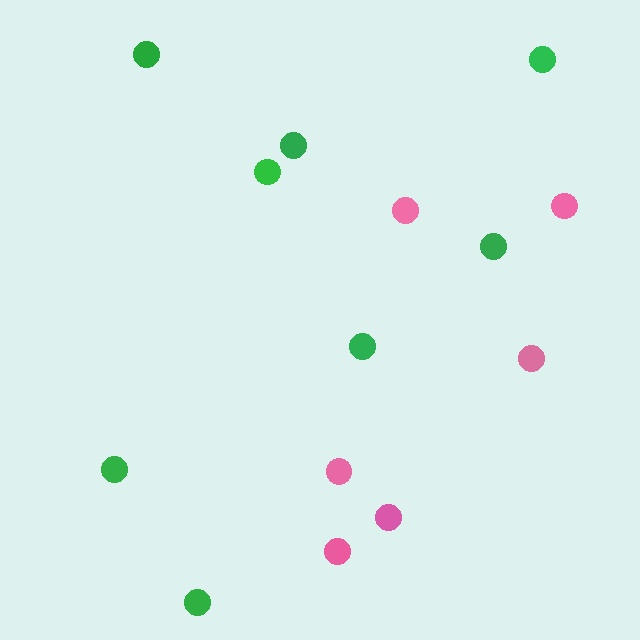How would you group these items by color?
There are 2 groups: one group of green circles (8) and one group of pink circles (6).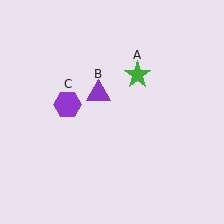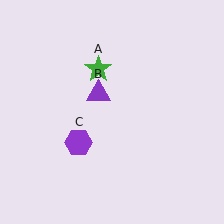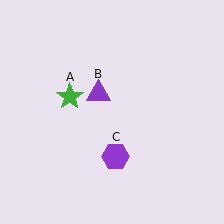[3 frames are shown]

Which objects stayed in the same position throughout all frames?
Purple triangle (object B) remained stationary.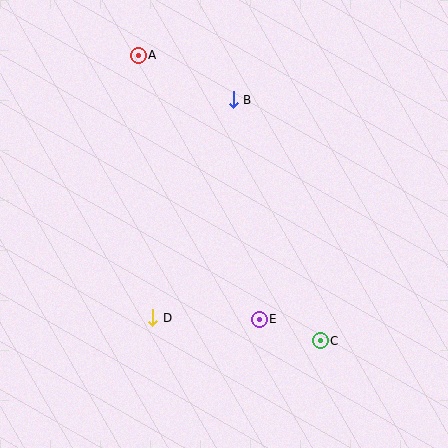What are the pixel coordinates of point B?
Point B is at (233, 100).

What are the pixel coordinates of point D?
Point D is at (153, 318).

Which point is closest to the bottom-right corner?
Point C is closest to the bottom-right corner.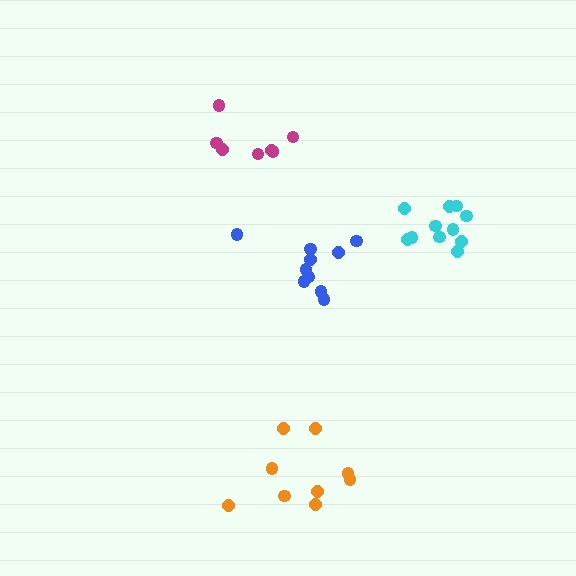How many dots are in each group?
Group 1: 11 dots, Group 2: 10 dots, Group 3: 7 dots, Group 4: 9 dots (37 total).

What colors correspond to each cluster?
The clusters are colored: cyan, blue, magenta, orange.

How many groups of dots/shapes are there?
There are 4 groups.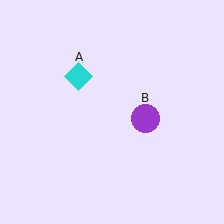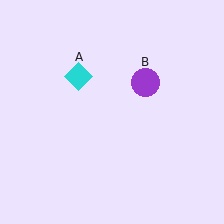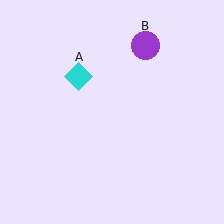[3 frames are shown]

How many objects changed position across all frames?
1 object changed position: purple circle (object B).